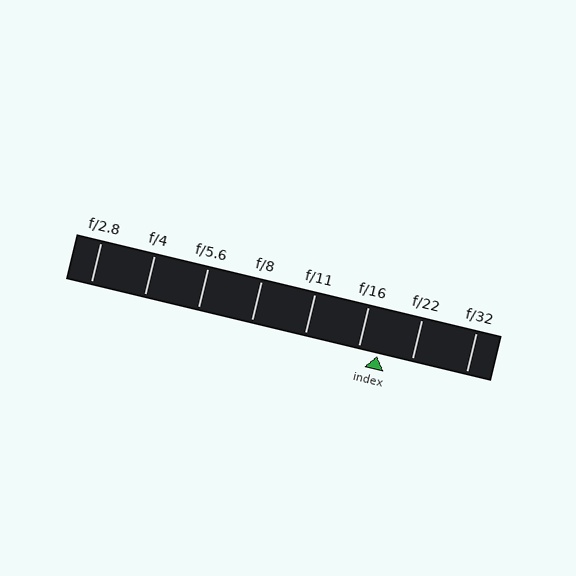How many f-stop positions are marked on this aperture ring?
There are 8 f-stop positions marked.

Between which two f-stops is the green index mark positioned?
The index mark is between f/16 and f/22.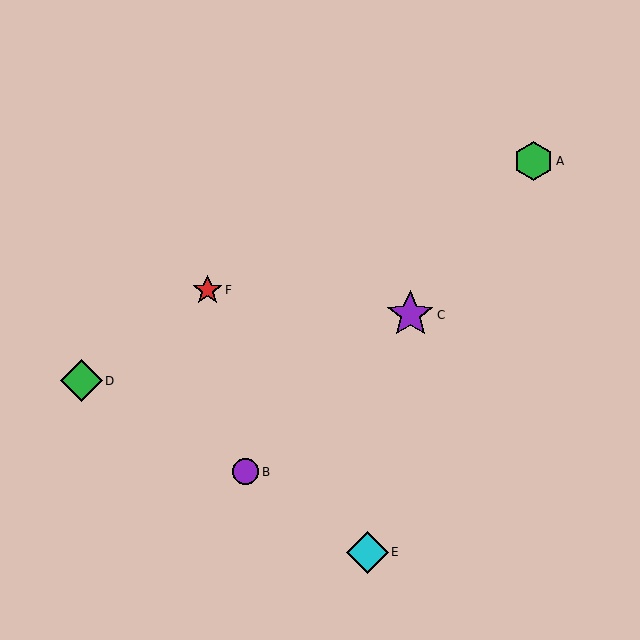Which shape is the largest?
The purple star (labeled C) is the largest.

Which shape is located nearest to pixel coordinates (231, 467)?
The purple circle (labeled B) at (245, 472) is nearest to that location.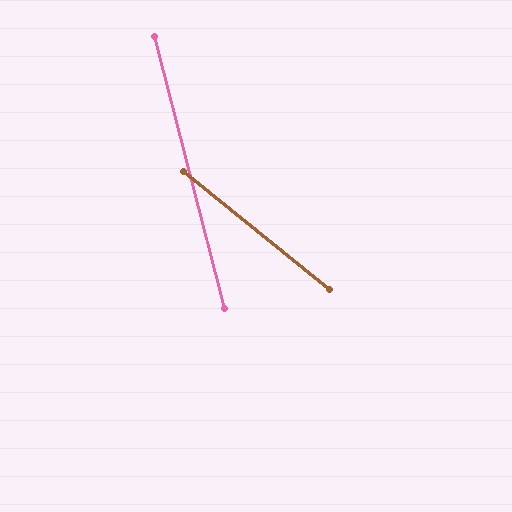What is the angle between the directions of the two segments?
Approximately 36 degrees.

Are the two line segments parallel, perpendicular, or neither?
Neither parallel nor perpendicular — they differ by about 36°.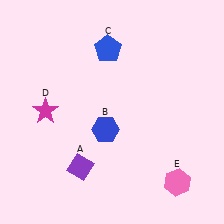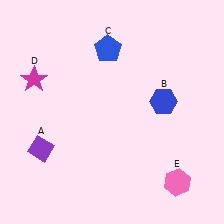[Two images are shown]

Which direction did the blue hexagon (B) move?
The blue hexagon (B) moved right.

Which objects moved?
The objects that moved are: the purple diamond (A), the blue hexagon (B), the magenta star (D).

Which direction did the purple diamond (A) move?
The purple diamond (A) moved left.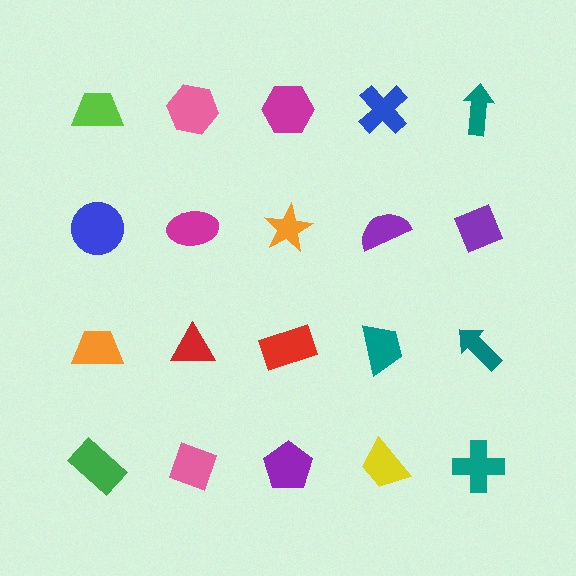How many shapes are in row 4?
5 shapes.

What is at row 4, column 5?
A teal cross.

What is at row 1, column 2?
A pink hexagon.